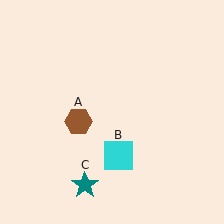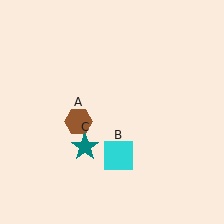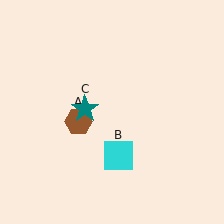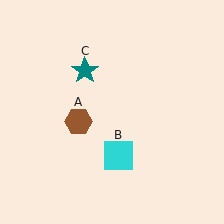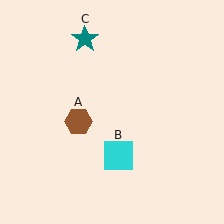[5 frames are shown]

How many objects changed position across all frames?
1 object changed position: teal star (object C).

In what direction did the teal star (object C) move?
The teal star (object C) moved up.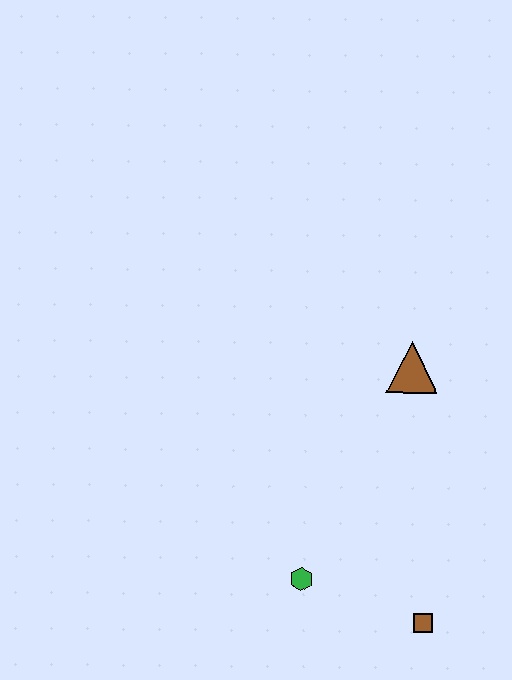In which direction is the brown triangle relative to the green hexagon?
The brown triangle is above the green hexagon.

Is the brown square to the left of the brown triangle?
No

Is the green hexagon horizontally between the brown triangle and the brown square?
No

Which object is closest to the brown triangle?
The green hexagon is closest to the brown triangle.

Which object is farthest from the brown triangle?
The brown square is farthest from the brown triangle.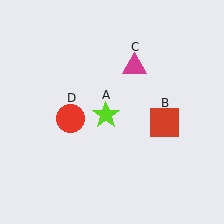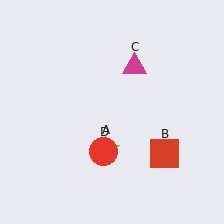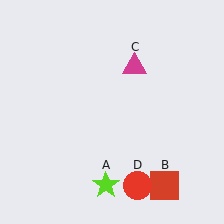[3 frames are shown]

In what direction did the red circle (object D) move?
The red circle (object D) moved down and to the right.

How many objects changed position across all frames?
3 objects changed position: lime star (object A), red square (object B), red circle (object D).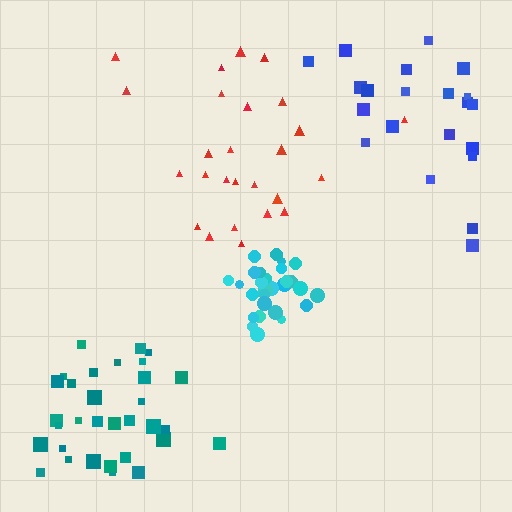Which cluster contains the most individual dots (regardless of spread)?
Teal (32).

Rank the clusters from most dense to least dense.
cyan, teal, red, blue.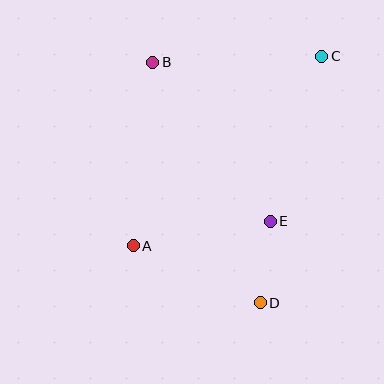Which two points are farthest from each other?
Points A and C are farthest from each other.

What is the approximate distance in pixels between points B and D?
The distance between B and D is approximately 263 pixels.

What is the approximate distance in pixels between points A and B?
The distance between A and B is approximately 184 pixels.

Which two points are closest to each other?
Points D and E are closest to each other.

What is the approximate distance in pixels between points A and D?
The distance between A and D is approximately 139 pixels.